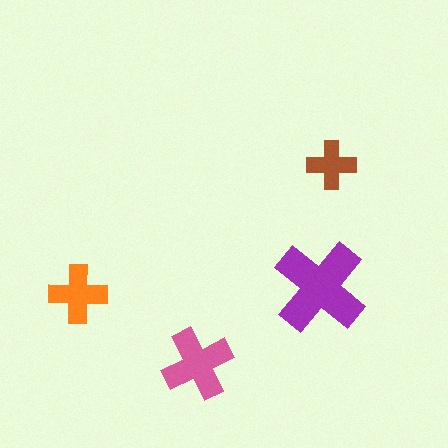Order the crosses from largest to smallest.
the purple one, the pink one, the orange one, the brown one.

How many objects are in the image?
There are 4 objects in the image.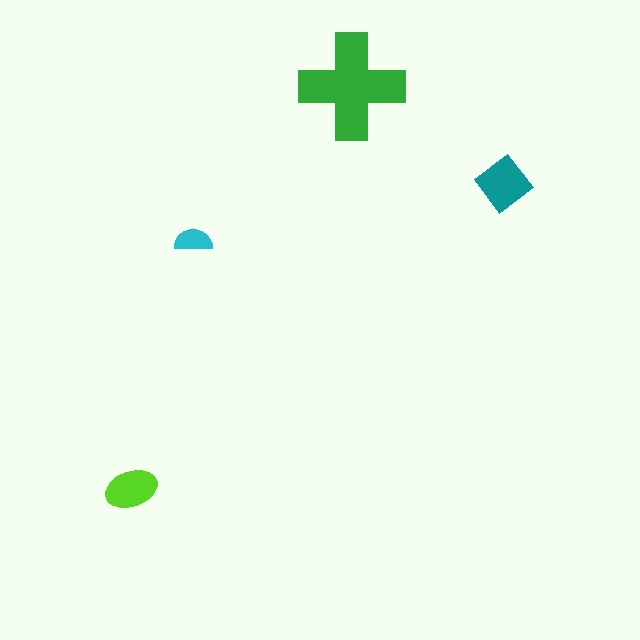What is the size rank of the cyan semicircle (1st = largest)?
4th.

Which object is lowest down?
The lime ellipse is bottommost.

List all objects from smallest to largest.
The cyan semicircle, the lime ellipse, the teal diamond, the green cross.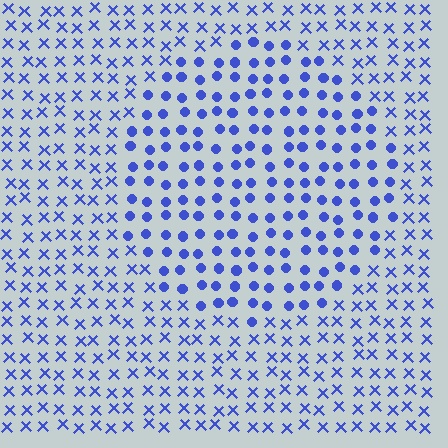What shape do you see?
I see a circle.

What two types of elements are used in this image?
The image uses circles inside the circle region and X marks outside it.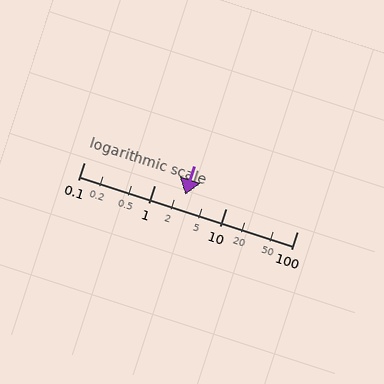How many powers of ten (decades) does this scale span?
The scale spans 3 decades, from 0.1 to 100.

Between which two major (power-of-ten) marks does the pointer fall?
The pointer is between 1 and 10.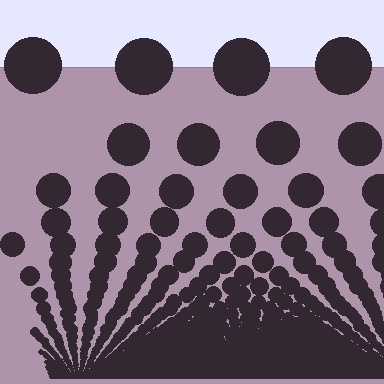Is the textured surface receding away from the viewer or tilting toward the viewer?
The surface appears to tilt toward the viewer. Texture elements get larger and sparser toward the top.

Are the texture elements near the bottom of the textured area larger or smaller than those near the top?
Smaller. The gradient is inverted — elements near the bottom are smaller and denser.